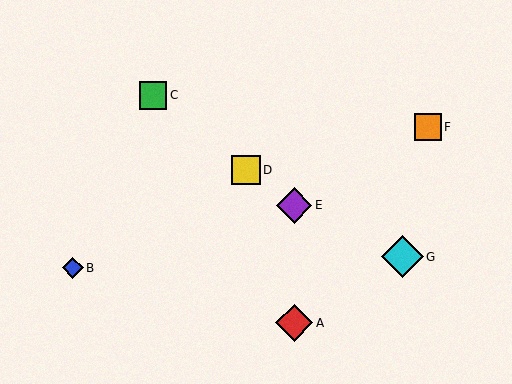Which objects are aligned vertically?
Objects A, E are aligned vertically.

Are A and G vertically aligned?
No, A is at x≈294 and G is at x≈402.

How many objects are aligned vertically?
2 objects (A, E) are aligned vertically.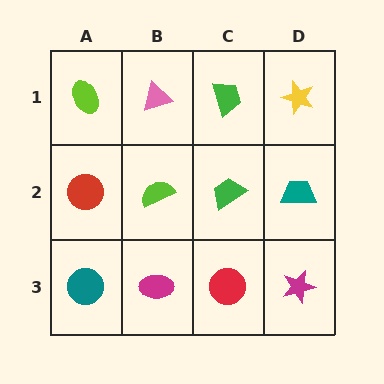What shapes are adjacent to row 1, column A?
A red circle (row 2, column A), a pink triangle (row 1, column B).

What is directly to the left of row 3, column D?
A red circle.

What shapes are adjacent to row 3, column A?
A red circle (row 2, column A), a magenta ellipse (row 3, column B).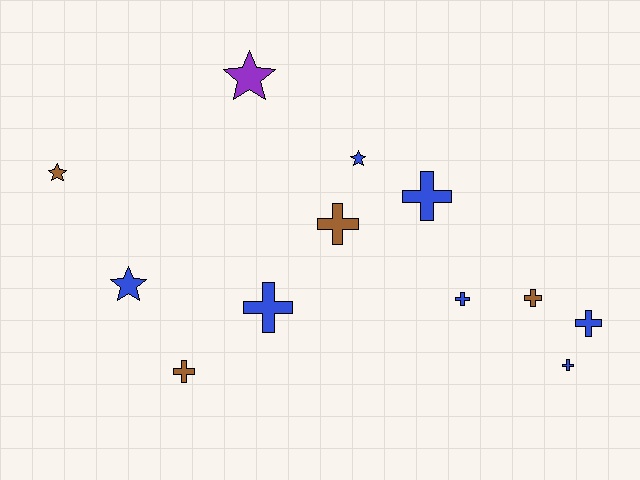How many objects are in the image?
There are 12 objects.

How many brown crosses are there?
There are 3 brown crosses.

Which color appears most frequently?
Blue, with 7 objects.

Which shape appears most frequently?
Cross, with 8 objects.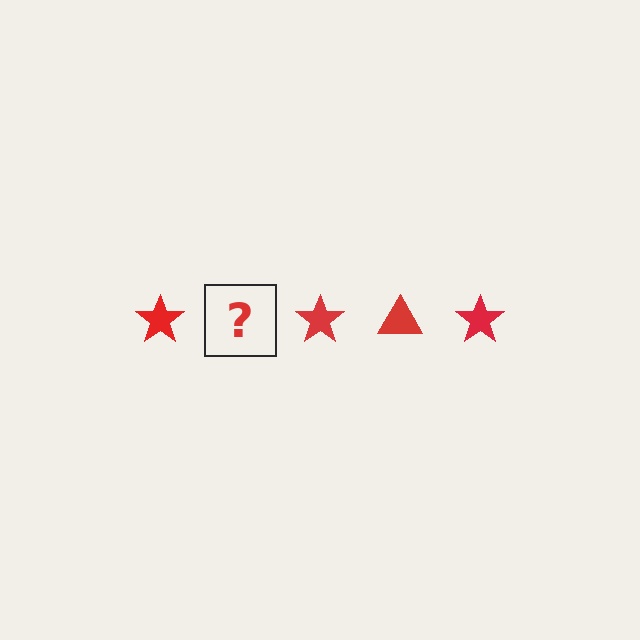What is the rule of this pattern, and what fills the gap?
The rule is that the pattern cycles through star, triangle shapes in red. The gap should be filled with a red triangle.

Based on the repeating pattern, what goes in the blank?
The blank should be a red triangle.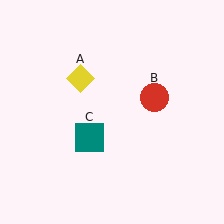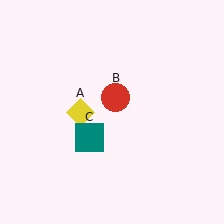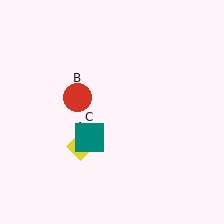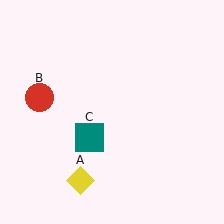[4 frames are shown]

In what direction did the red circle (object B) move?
The red circle (object B) moved left.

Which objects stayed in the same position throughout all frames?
Teal square (object C) remained stationary.